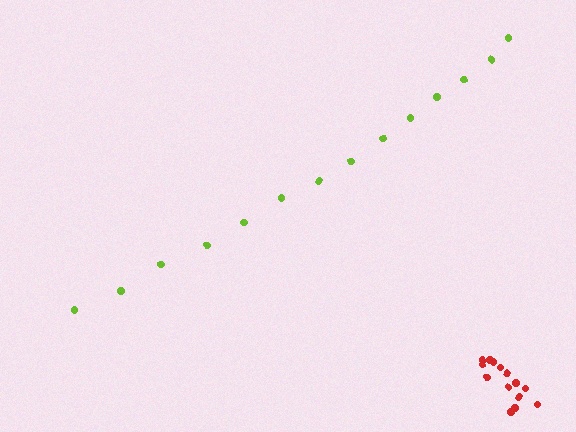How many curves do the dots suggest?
There are 2 distinct paths.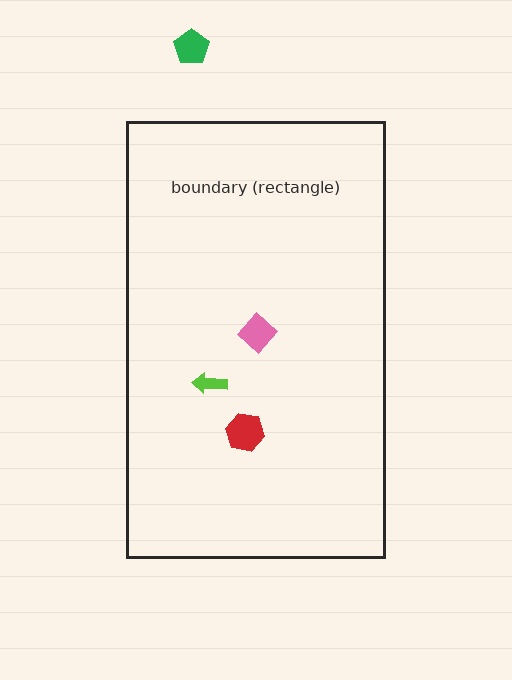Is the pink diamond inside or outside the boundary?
Inside.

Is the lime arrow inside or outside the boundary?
Inside.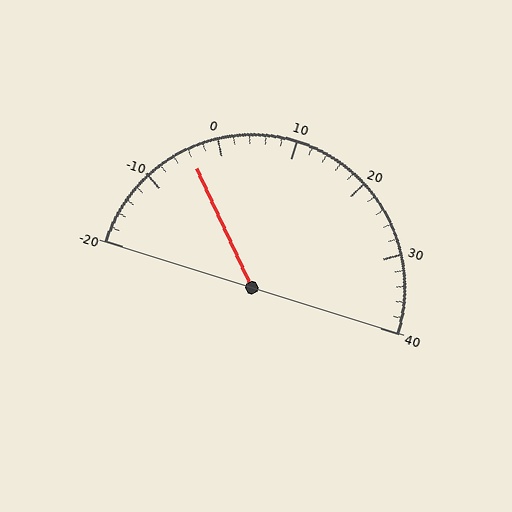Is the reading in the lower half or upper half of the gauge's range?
The reading is in the lower half of the range (-20 to 40).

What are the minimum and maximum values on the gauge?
The gauge ranges from -20 to 40.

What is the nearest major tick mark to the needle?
The nearest major tick mark is 0.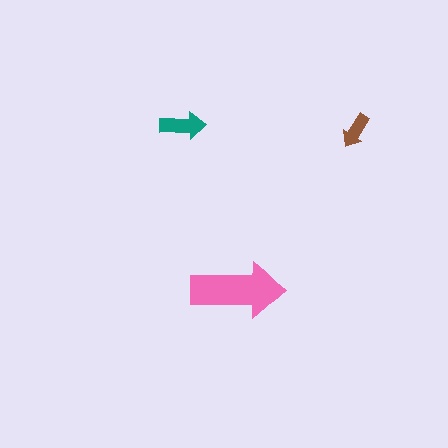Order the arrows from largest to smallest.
the pink one, the teal one, the brown one.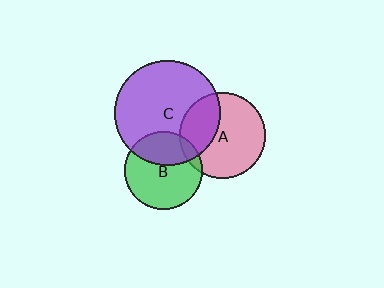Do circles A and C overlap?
Yes.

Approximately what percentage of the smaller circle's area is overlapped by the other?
Approximately 30%.